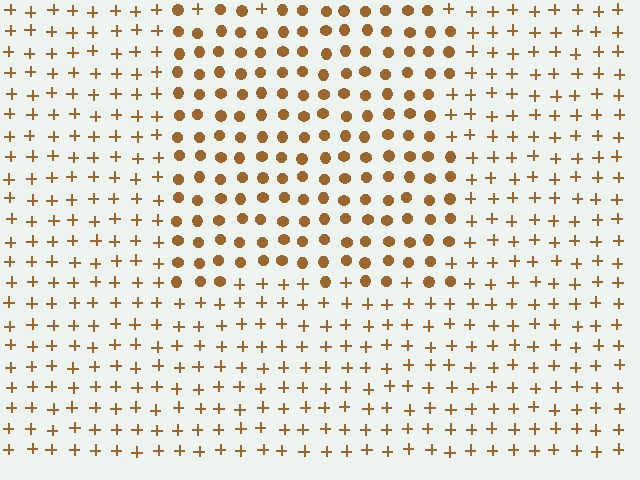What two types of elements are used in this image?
The image uses circles inside the rectangle region and plus signs outside it.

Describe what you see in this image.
The image is filled with small brown elements arranged in a uniform grid. A rectangle-shaped region contains circles, while the surrounding area contains plus signs. The boundary is defined purely by the change in element shape.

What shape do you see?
I see a rectangle.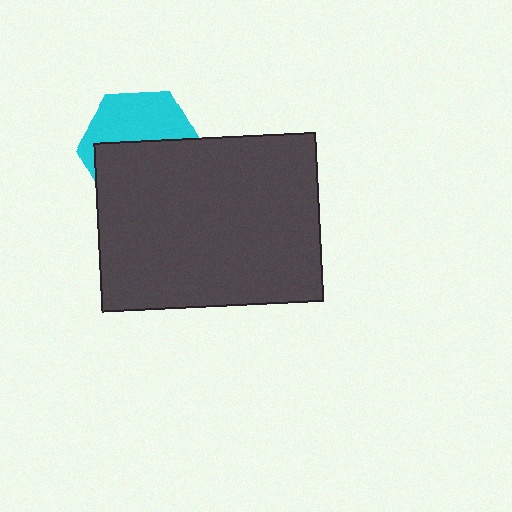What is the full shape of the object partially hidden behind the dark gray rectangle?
The partially hidden object is a cyan hexagon.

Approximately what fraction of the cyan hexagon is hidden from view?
Roughly 55% of the cyan hexagon is hidden behind the dark gray rectangle.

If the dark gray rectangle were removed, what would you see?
You would see the complete cyan hexagon.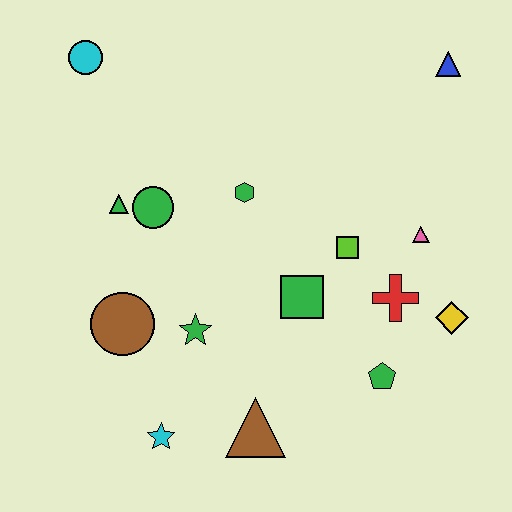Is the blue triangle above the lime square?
Yes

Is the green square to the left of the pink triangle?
Yes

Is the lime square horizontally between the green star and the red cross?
Yes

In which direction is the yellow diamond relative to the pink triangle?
The yellow diamond is below the pink triangle.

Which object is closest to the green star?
The brown circle is closest to the green star.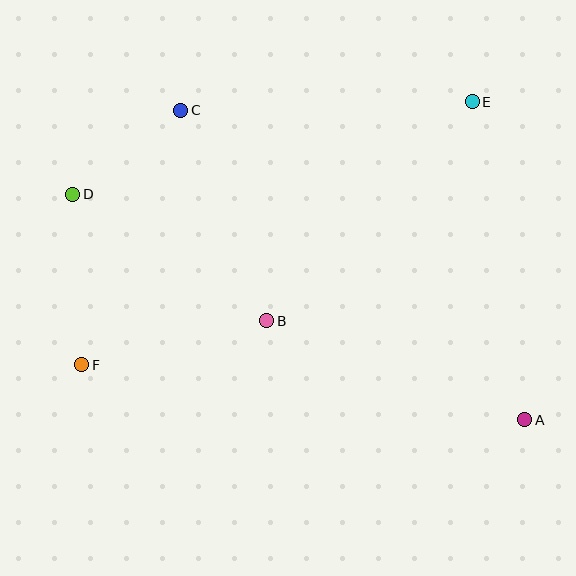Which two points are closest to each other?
Points C and D are closest to each other.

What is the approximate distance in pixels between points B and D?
The distance between B and D is approximately 232 pixels.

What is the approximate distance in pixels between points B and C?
The distance between B and C is approximately 228 pixels.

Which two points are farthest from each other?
Points A and D are farthest from each other.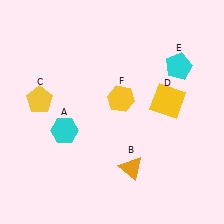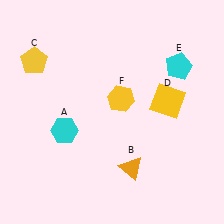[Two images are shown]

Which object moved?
The yellow pentagon (C) moved up.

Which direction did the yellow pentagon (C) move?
The yellow pentagon (C) moved up.